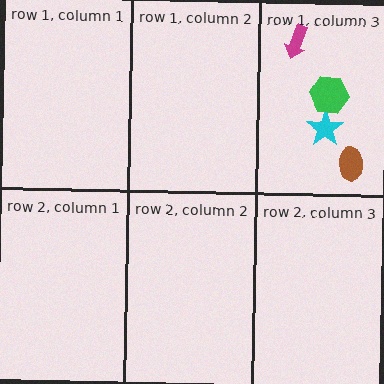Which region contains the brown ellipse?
The row 1, column 3 region.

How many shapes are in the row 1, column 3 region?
4.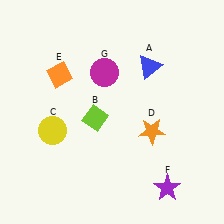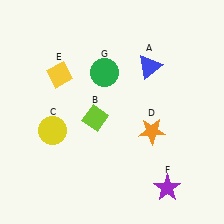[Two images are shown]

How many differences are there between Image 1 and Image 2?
There are 2 differences between the two images.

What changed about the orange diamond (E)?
In Image 1, E is orange. In Image 2, it changed to yellow.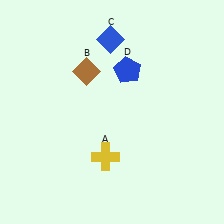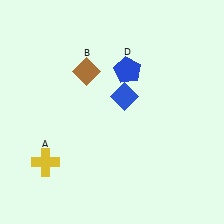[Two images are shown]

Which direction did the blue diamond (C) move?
The blue diamond (C) moved down.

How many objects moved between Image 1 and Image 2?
2 objects moved between the two images.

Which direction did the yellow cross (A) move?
The yellow cross (A) moved left.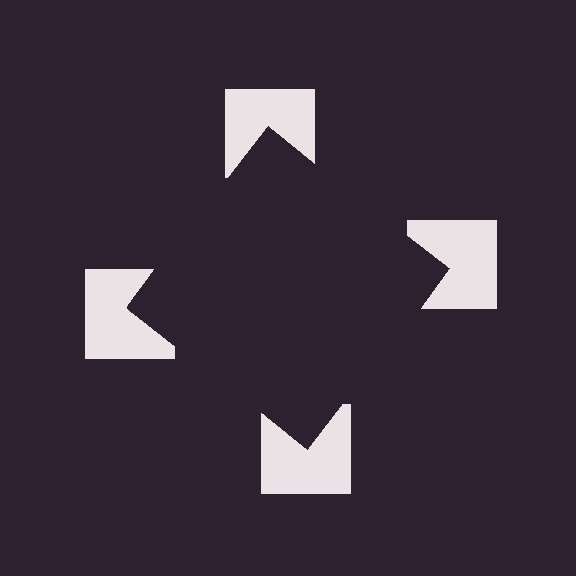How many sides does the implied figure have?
4 sides.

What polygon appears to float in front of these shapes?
An illusory square — its edges are inferred from the aligned wedge cuts in the notched squares, not physically drawn.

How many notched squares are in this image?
There are 4 — one at each vertex of the illusory square.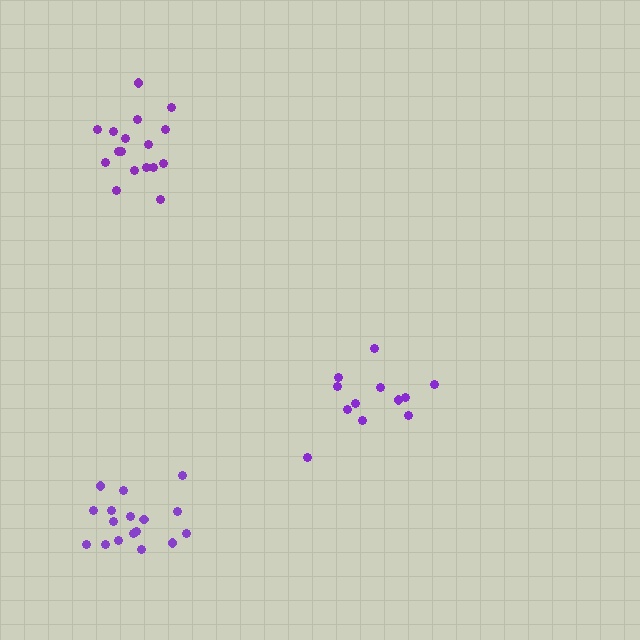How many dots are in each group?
Group 1: 17 dots, Group 2: 12 dots, Group 3: 17 dots (46 total).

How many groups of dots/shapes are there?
There are 3 groups.